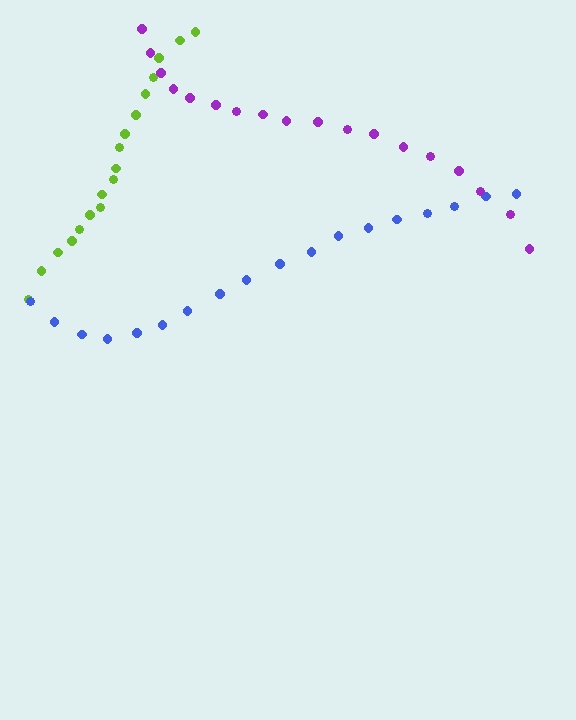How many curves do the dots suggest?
There are 3 distinct paths.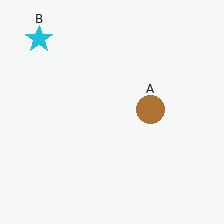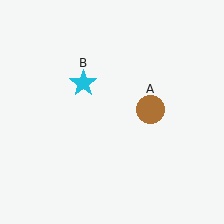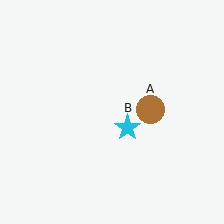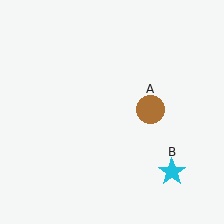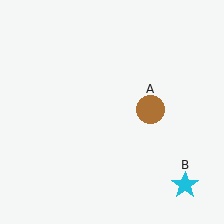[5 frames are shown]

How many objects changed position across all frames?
1 object changed position: cyan star (object B).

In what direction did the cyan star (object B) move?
The cyan star (object B) moved down and to the right.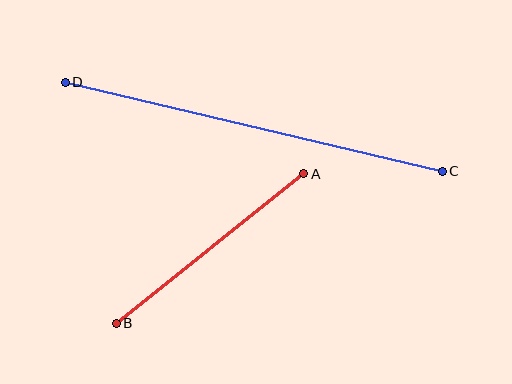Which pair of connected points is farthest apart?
Points C and D are farthest apart.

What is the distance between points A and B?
The distance is approximately 240 pixels.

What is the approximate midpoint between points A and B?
The midpoint is at approximately (210, 249) pixels.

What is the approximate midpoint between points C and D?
The midpoint is at approximately (254, 127) pixels.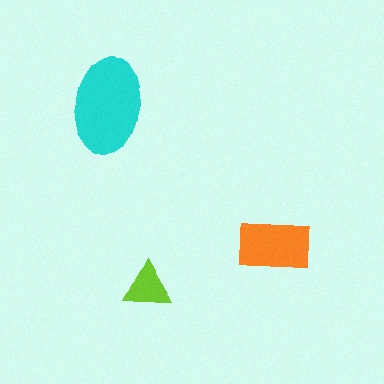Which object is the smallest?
The lime triangle.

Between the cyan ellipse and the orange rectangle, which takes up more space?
The cyan ellipse.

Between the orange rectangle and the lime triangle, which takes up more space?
The orange rectangle.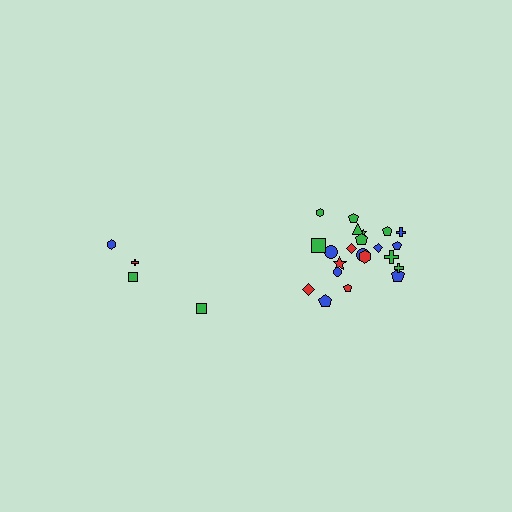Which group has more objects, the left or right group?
The right group.